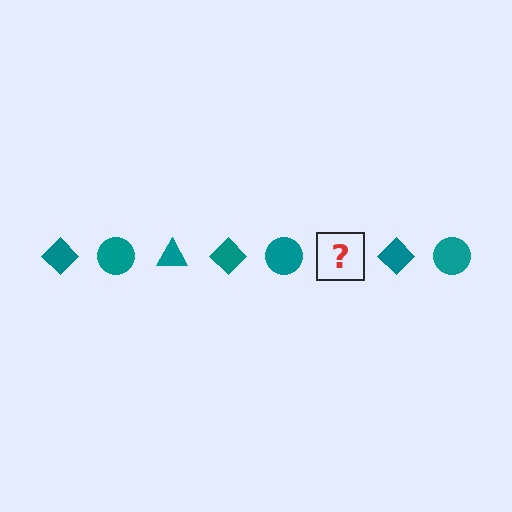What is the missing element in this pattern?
The missing element is a teal triangle.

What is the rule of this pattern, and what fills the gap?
The rule is that the pattern cycles through diamond, circle, triangle shapes in teal. The gap should be filled with a teal triangle.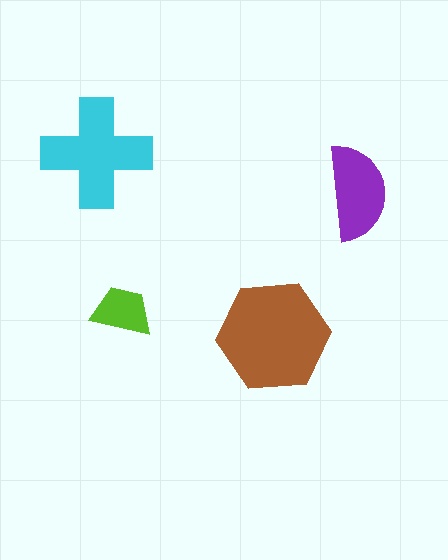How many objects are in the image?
There are 4 objects in the image.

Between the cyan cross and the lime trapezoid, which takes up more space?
The cyan cross.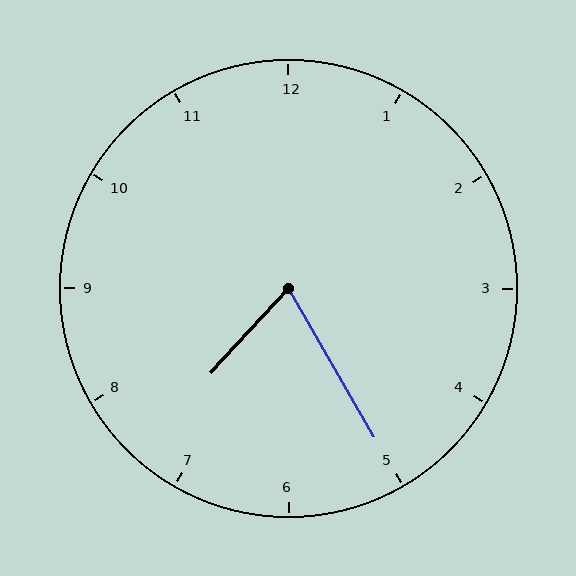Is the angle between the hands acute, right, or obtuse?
It is acute.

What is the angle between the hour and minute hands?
Approximately 72 degrees.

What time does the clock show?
7:25.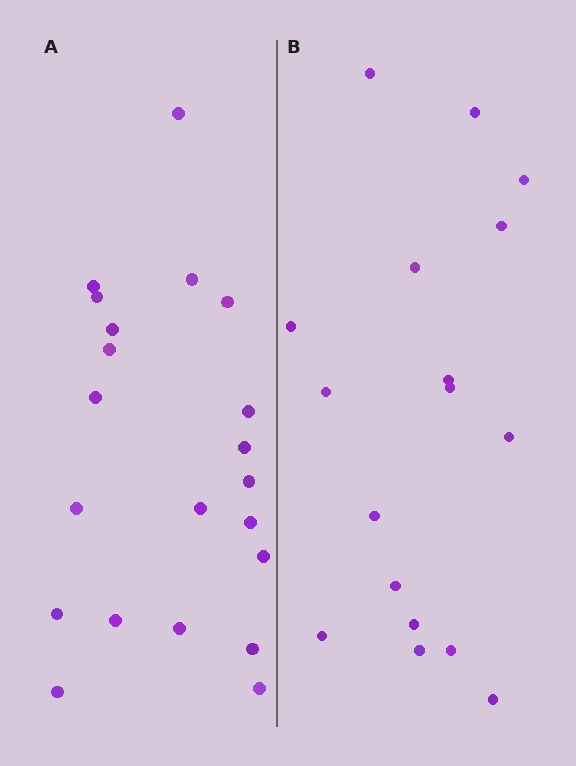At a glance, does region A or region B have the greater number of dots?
Region A (the left region) has more dots.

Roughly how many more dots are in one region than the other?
Region A has about 4 more dots than region B.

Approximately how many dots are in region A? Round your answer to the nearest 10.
About 20 dots. (The exact count is 21, which rounds to 20.)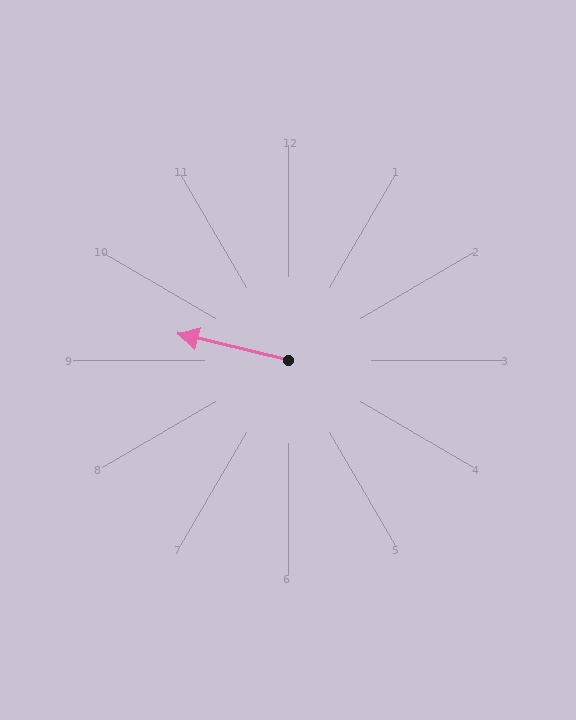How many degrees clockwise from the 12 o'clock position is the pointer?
Approximately 284 degrees.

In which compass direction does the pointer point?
West.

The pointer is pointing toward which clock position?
Roughly 9 o'clock.